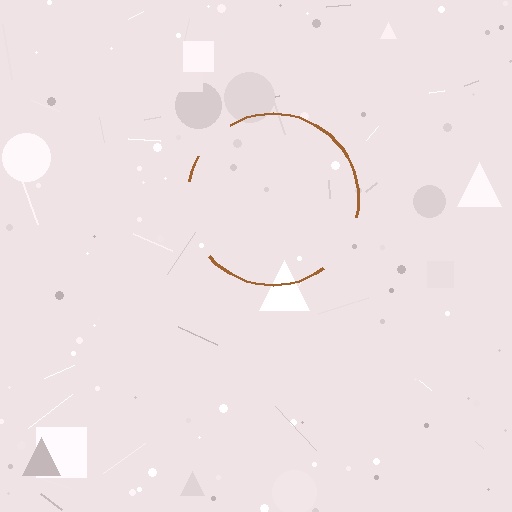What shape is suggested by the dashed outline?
The dashed outline suggests a circle.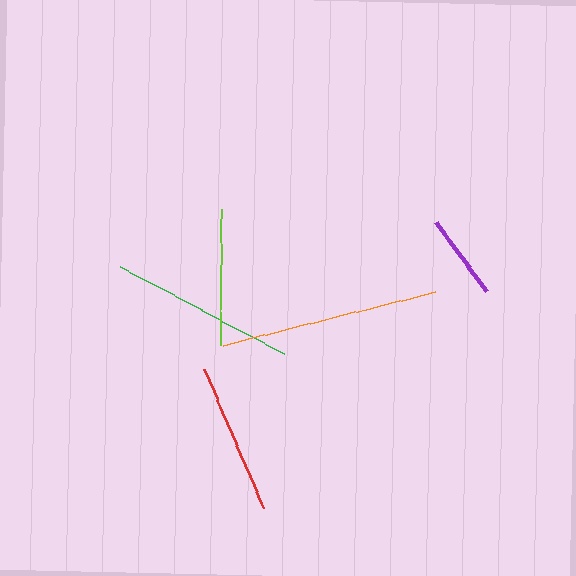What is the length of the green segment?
The green segment is approximately 184 pixels long.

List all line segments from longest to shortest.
From longest to shortest: orange, green, red, lime, purple.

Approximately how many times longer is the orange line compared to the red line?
The orange line is approximately 1.5 times the length of the red line.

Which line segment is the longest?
The orange line is the longest at approximately 219 pixels.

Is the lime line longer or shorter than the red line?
The red line is longer than the lime line.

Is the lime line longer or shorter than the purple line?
The lime line is longer than the purple line.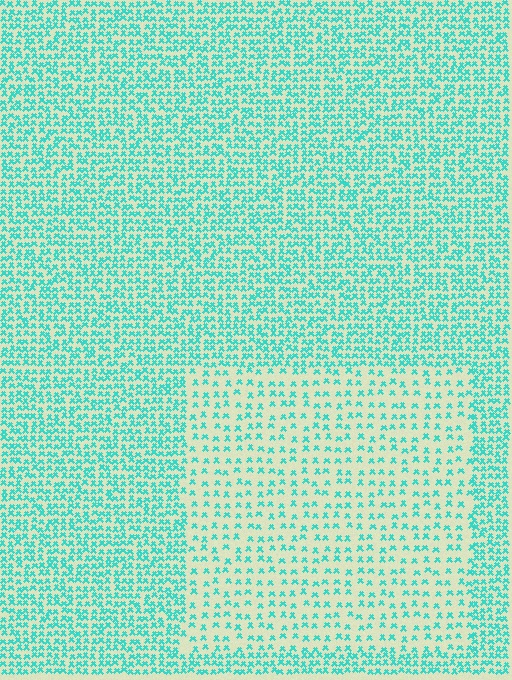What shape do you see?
I see a rectangle.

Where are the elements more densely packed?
The elements are more densely packed outside the rectangle boundary.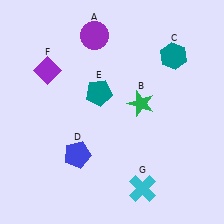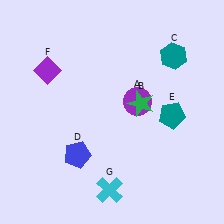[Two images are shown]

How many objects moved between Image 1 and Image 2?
3 objects moved between the two images.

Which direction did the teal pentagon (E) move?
The teal pentagon (E) moved right.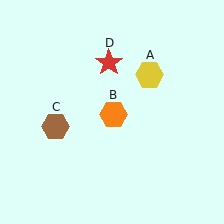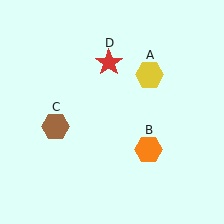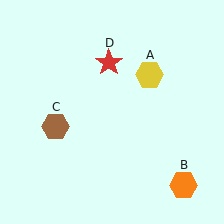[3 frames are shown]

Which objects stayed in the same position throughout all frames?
Yellow hexagon (object A) and brown hexagon (object C) and red star (object D) remained stationary.